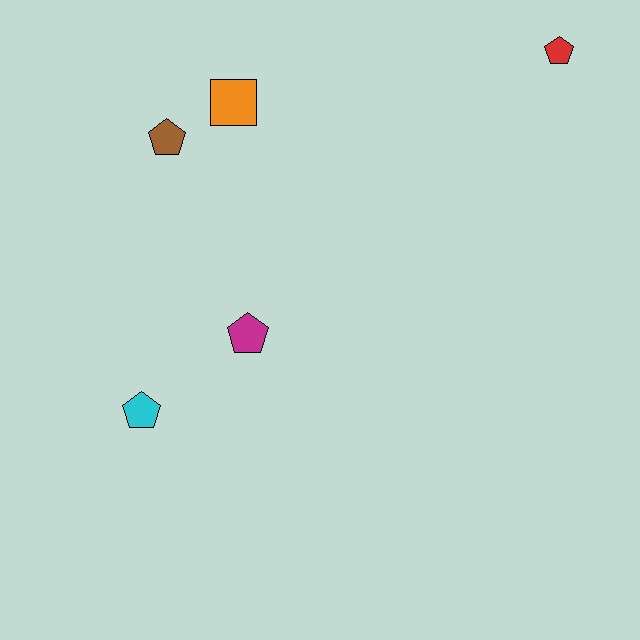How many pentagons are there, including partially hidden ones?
There are 4 pentagons.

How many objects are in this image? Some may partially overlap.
There are 5 objects.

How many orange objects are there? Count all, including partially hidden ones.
There is 1 orange object.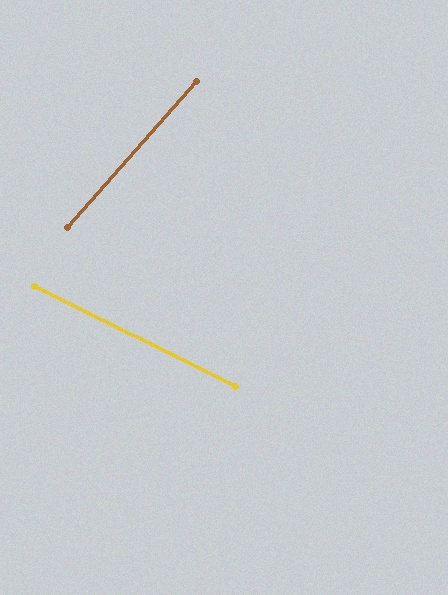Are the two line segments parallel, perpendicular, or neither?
Neither parallel nor perpendicular — they differ by about 75°.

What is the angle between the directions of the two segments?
Approximately 75 degrees.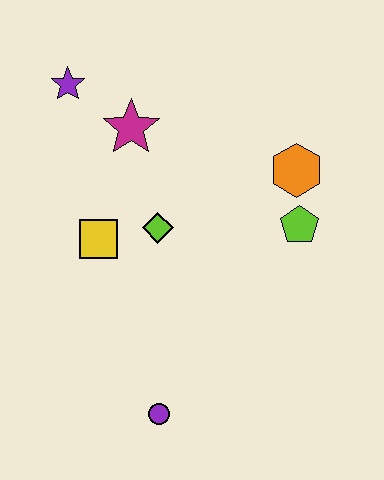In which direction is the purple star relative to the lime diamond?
The purple star is above the lime diamond.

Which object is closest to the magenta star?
The purple star is closest to the magenta star.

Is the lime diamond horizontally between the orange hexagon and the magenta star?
Yes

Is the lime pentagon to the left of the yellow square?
No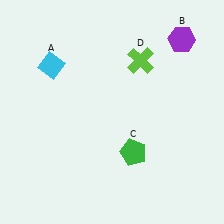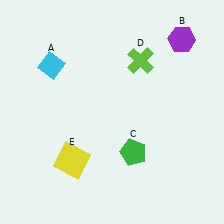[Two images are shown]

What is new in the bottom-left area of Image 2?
A yellow square (E) was added in the bottom-left area of Image 2.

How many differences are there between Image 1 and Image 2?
There is 1 difference between the two images.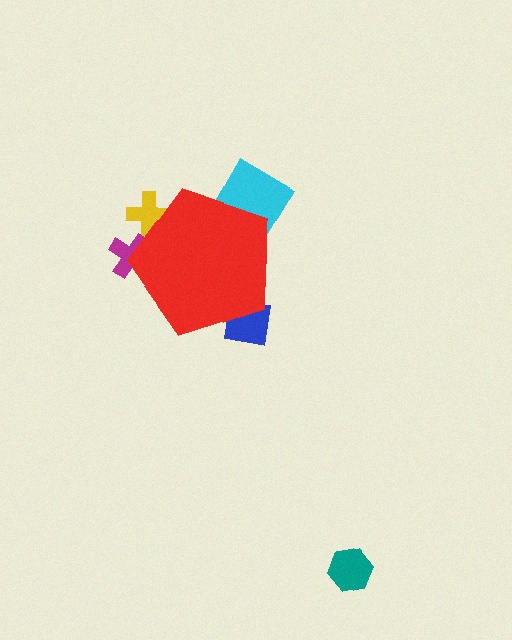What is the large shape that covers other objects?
A red pentagon.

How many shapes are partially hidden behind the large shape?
4 shapes are partially hidden.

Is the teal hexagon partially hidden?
No, the teal hexagon is fully visible.